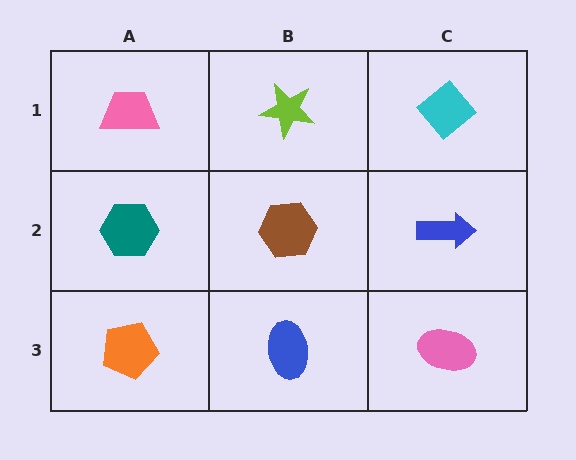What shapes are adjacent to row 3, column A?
A teal hexagon (row 2, column A), a blue ellipse (row 3, column B).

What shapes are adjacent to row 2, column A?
A pink trapezoid (row 1, column A), an orange pentagon (row 3, column A), a brown hexagon (row 2, column B).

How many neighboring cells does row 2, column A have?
3.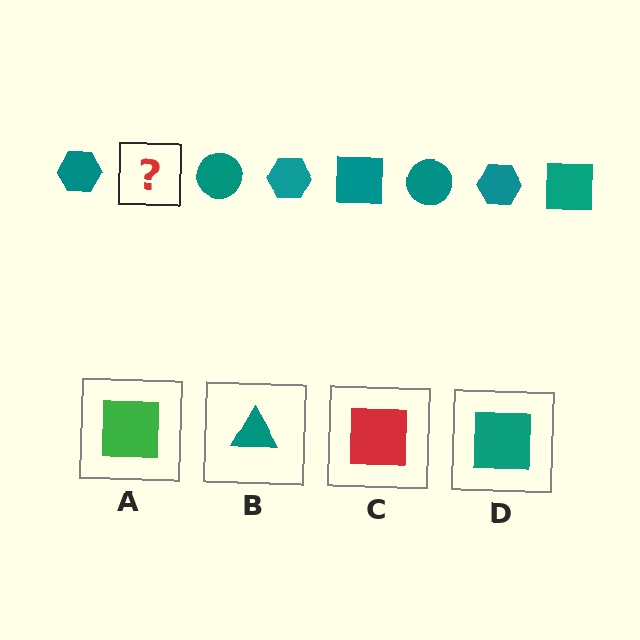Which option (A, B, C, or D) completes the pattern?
D.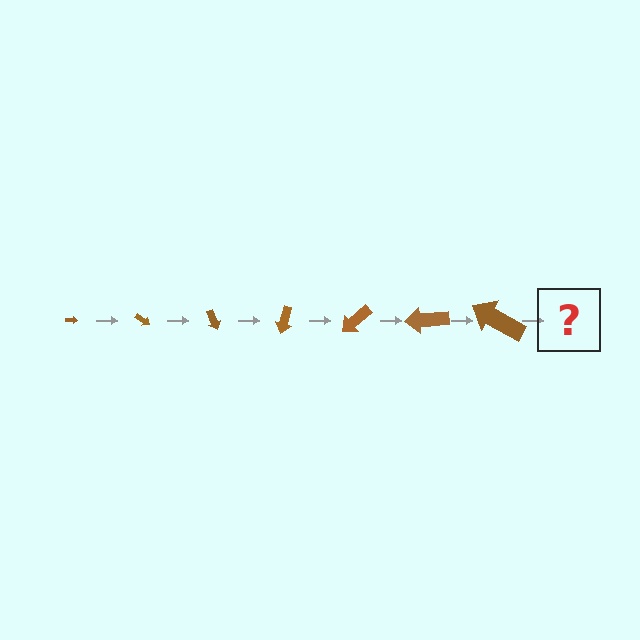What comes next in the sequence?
The next element should be an arrow, larger than the previous one and rotated 245 degrees from the start.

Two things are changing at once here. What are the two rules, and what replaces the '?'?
The two rules are that the arrow grows larger each step and it rotates 35 degrees each step. The '?' should be an arrow, larger than the previous one and rotated 245 degrees from the start.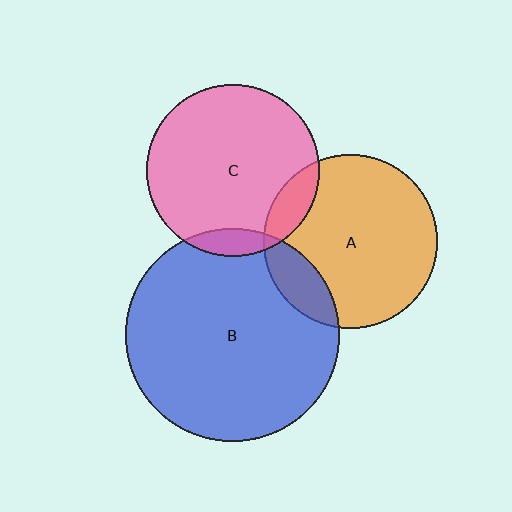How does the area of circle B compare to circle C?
Approximately 1.5 times.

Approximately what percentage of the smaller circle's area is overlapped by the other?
Approximately 15%.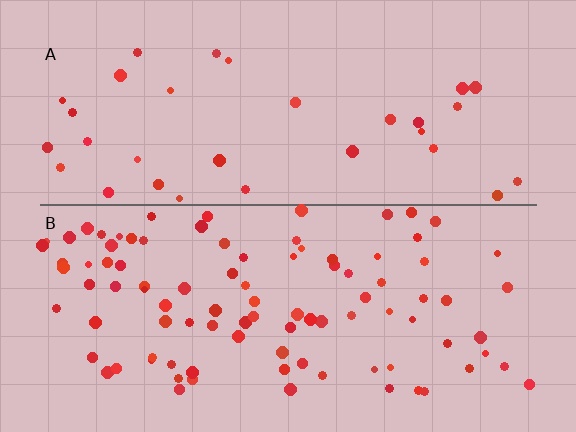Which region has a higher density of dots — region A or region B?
B (the bottom).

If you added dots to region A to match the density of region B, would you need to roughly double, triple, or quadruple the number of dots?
Approximately triple.